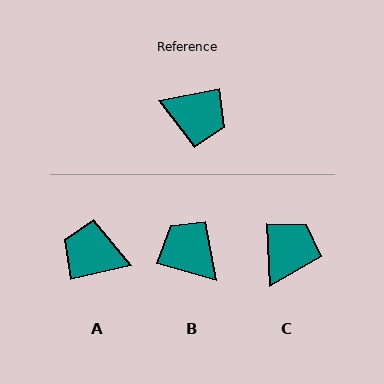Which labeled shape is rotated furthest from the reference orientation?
A, about 179 degrees away.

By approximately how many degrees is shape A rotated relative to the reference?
Approximately 179 degrees clockwise.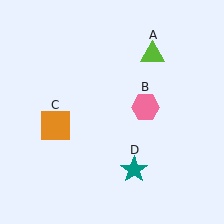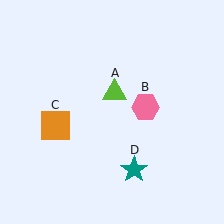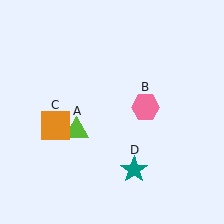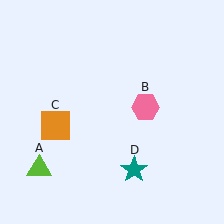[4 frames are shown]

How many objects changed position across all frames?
1 object changed position: lime triangle (object A).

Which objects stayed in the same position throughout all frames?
Pink hexagon (object B) and orange square (object C) and teal star (object D) remained stationary.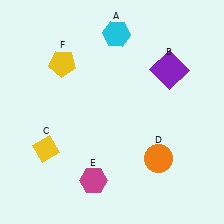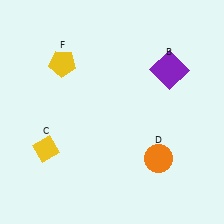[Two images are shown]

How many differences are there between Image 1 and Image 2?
There are 2 differences between the two images.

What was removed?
The cyan hexagon (A), the magenta hexagon (E) were removed in Image 2.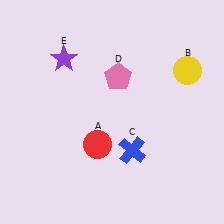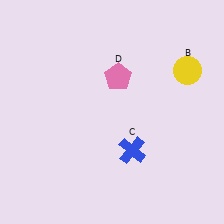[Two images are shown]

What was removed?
The purple star (E), the red circle (A) were removed in Image 2.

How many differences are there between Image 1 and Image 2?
There are 2 differences between the two images.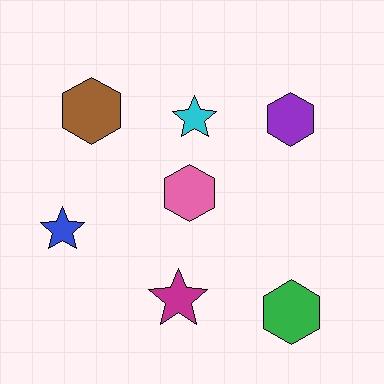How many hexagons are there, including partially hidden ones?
There are 4 hexagons.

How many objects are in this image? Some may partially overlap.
There are 7 objects.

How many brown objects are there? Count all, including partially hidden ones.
There is 1 brown object.